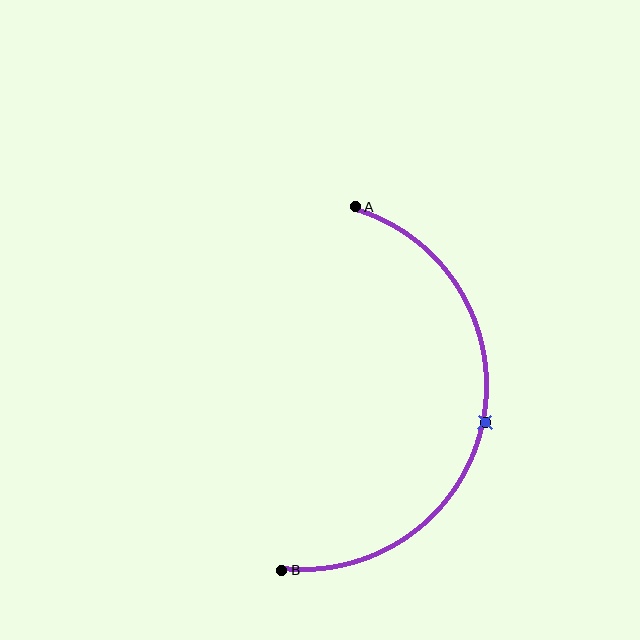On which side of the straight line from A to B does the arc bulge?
The arc bulges to the right of the straight line connecting A and B.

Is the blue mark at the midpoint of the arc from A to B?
Yes. The blue mark lies on the arc at equal arc-length from both A and B — it is the arc midpoint.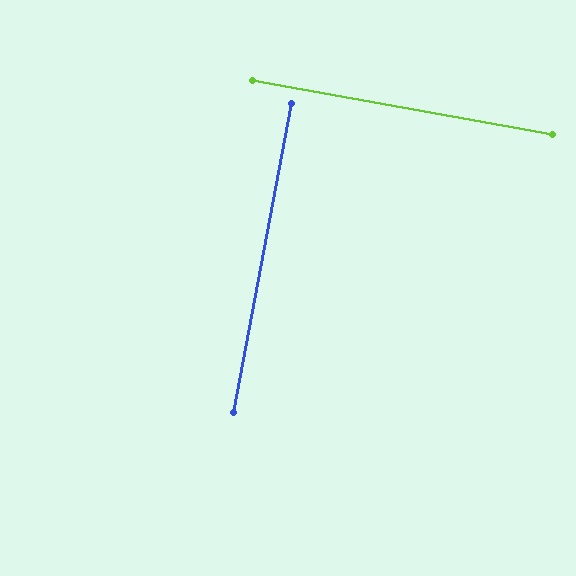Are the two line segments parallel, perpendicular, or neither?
Perpendicular — they meet at approximately 90°.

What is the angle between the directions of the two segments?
Approximately 90 degrees.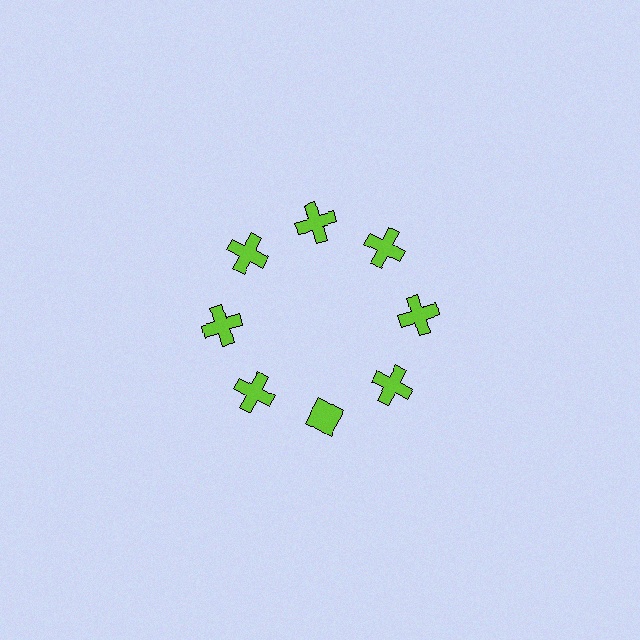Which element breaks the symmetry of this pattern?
The lime diamond at roughly the 6 o'clock position breaks the symmetry. All other shapes are lime crosses.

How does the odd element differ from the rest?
It has a different shape: diamond instead of cross.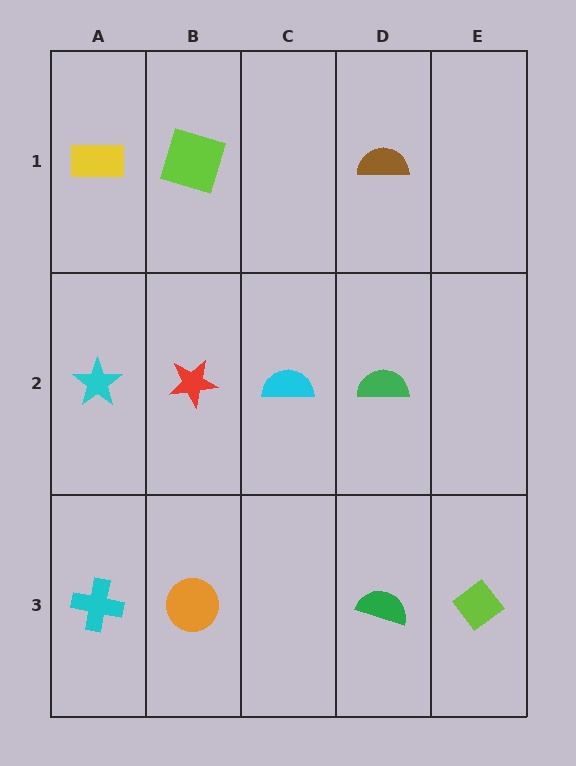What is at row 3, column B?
An orange circle.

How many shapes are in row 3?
4 shapes.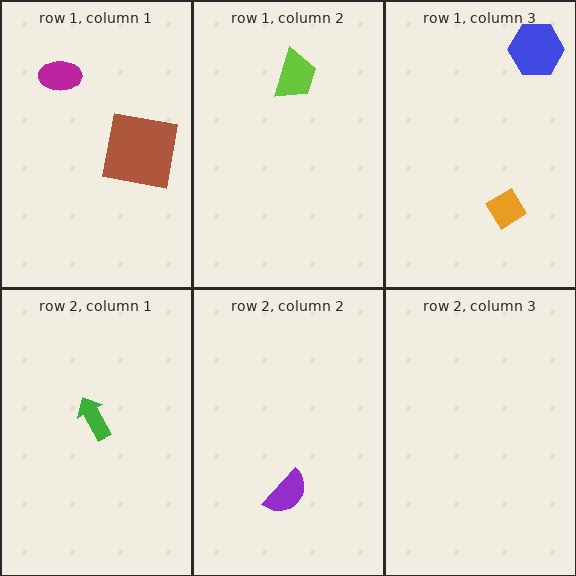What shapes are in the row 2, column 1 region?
The green arrow.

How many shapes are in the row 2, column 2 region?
1.